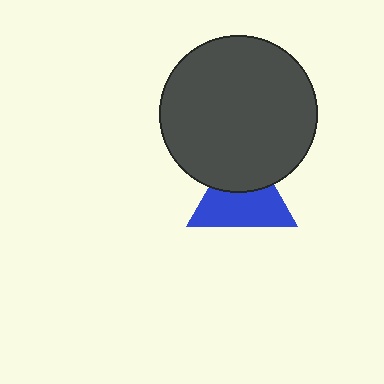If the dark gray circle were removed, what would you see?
You would see the complete blue triangle.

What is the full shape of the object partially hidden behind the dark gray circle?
The partially hidden object is a blue triangle.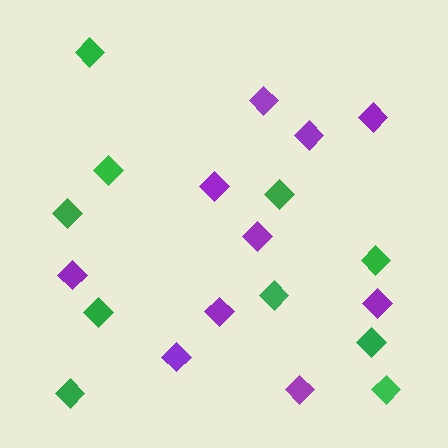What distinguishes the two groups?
There are 2 groups: one group of purple diamonds (10) and one group of green diamonds (10).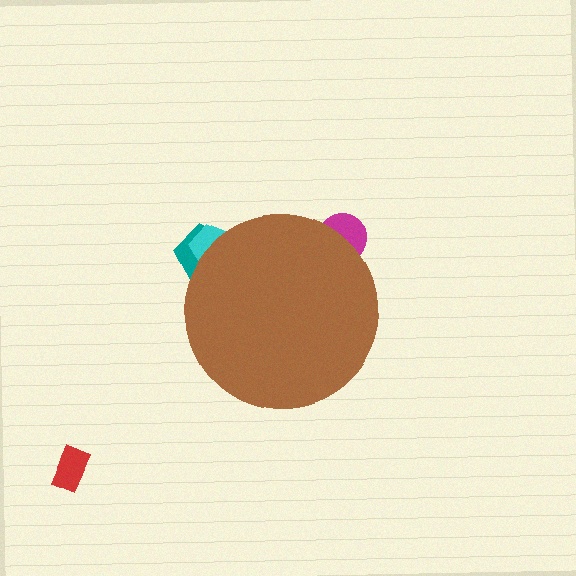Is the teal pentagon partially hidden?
Yes, the teal pentagon is partially hidden behind the brown circle.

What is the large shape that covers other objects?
A brown circle.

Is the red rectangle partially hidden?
No, the red rectangle is fully visible.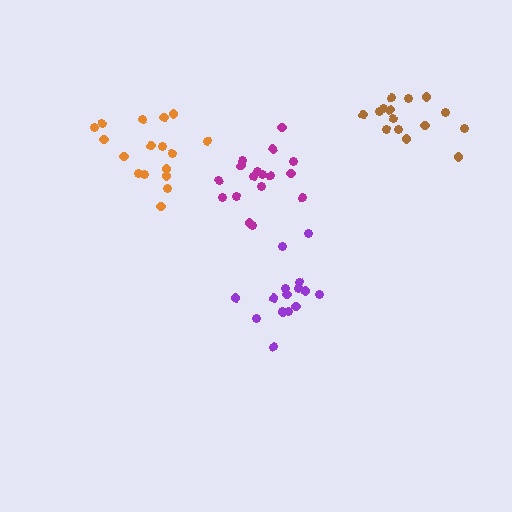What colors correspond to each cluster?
The clusters are colored: purple, magenta, orange, brown.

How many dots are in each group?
Group 1: 17 dots, Group 2: 17 dots, Group 3: 17 dots, Group 4: 15 dots (66 total).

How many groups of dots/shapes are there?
There are 4 groups.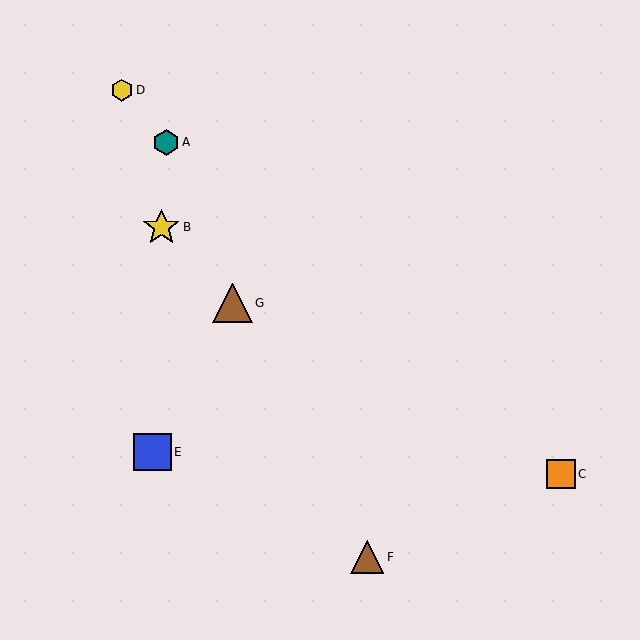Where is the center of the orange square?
The center of the orange square is at (561, 474).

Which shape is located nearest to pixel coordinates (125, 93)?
The yellow hexagon (labeled D) at (122, 90) is nearest to that location.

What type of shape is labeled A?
Shape A is a teal hexagon.